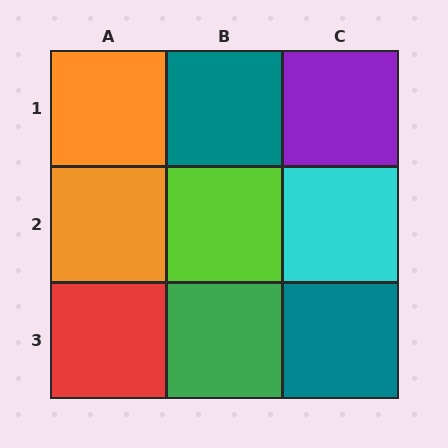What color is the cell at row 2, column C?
Cyan.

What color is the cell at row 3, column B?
Green.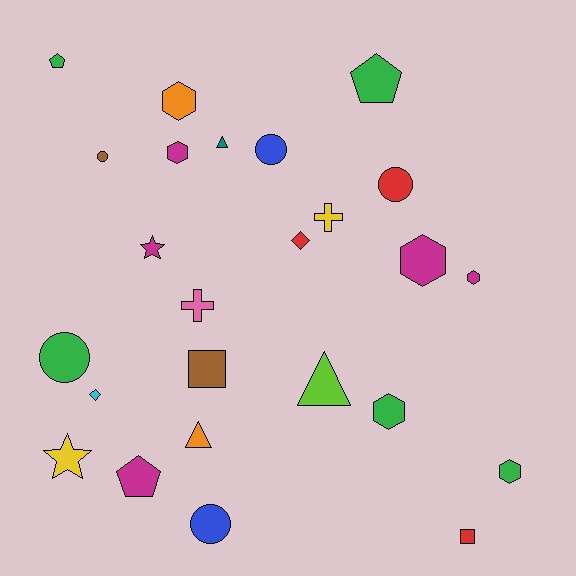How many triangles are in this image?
There are 3 triangles.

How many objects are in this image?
There are 25 objects.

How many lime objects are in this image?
There is 1 lime object.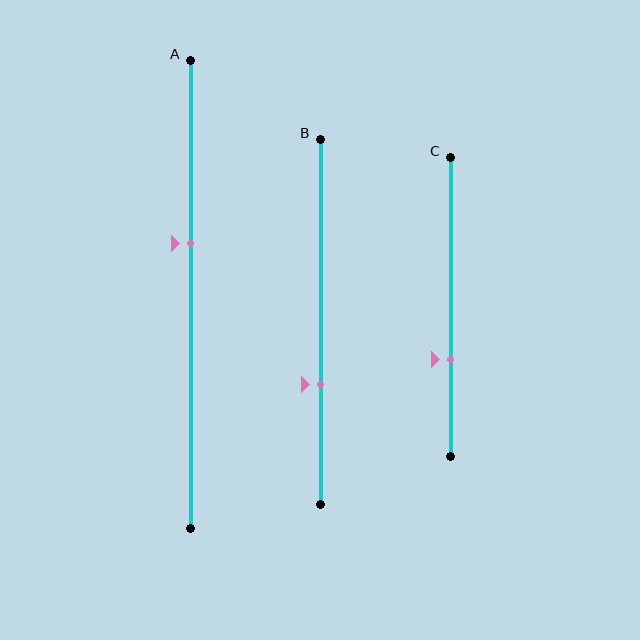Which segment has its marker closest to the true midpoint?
Segment A has its marker closest to the true midpoint.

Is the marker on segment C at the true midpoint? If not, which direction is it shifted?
No, the marker on segment C is shifted downward by about 18% of the segment length.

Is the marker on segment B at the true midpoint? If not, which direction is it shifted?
No, the marker on segment B is shifted downward by about 17% of the segment length.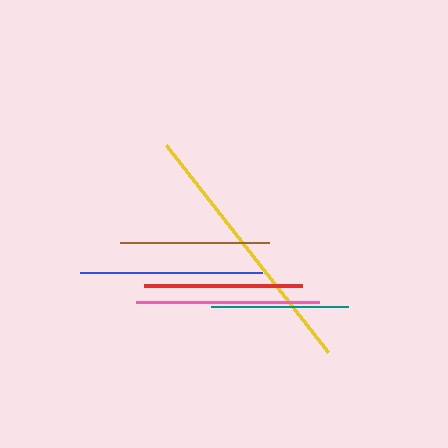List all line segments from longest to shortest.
From longest to shortest: yellow, pink, blue, red, brown, teal.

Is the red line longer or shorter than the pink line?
The pink line is longer than the red line.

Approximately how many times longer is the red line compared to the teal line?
The red line is approximately 1.2 times the length of the teal line.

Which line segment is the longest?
The yellow line is the longest at approximately 263 pixels.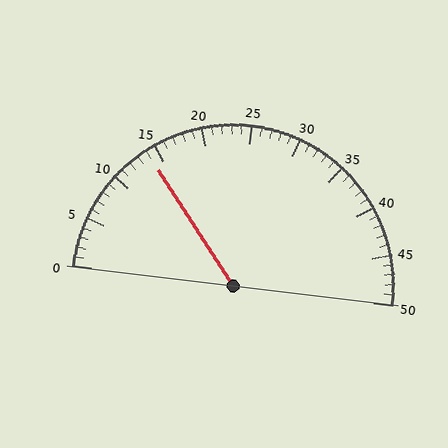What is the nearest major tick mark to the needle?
The nearest major tick mark is 15.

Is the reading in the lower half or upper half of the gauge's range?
The reading is in the lower half of the range (0 to 50).